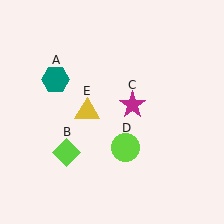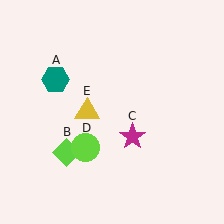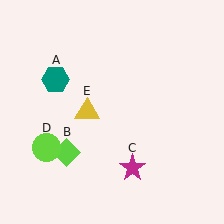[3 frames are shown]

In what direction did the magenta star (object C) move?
The magenta star (object C) moved down.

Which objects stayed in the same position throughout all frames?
Teal hexagon (object A) and lime diamond (object B) and yellow triangle (object E) remained stationary.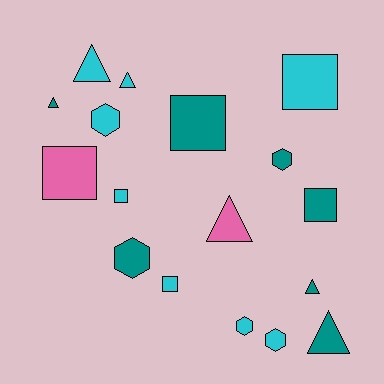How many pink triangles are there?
There is 1 pink triangle.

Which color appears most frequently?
Cyan, with 8 objects.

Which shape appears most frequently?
Triangle, with 6 objects.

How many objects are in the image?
There are 17 objects.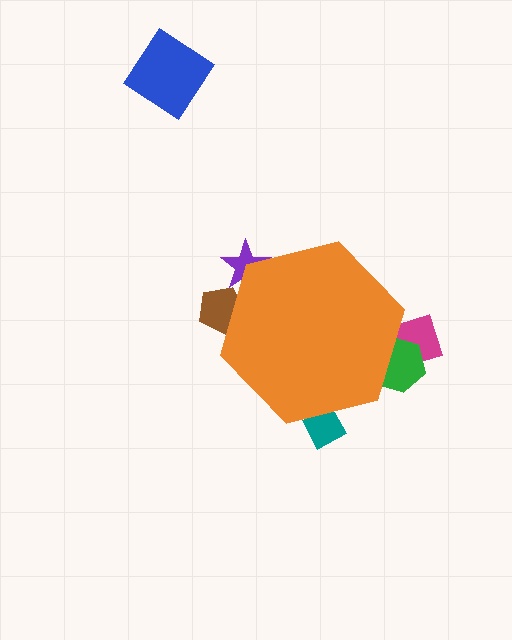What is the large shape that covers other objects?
An orange hexagon.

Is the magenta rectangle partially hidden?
Yes, the magenta rectangle is partially hidden behind the orange hexagon.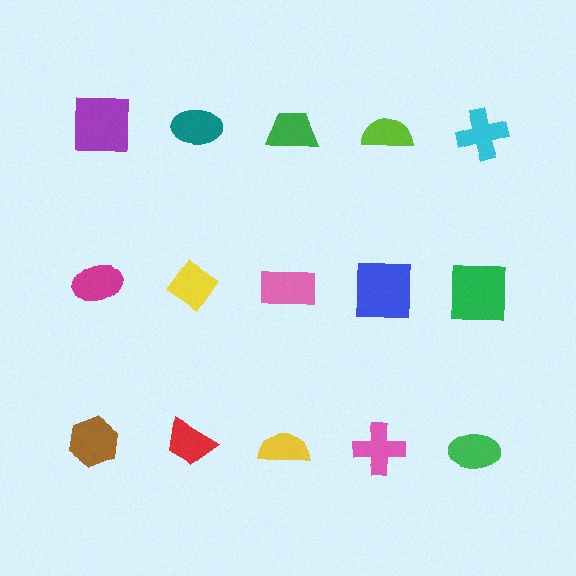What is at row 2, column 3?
A pink rectangle.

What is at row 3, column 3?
A yellow semicircle.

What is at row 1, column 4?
A lime semicircle.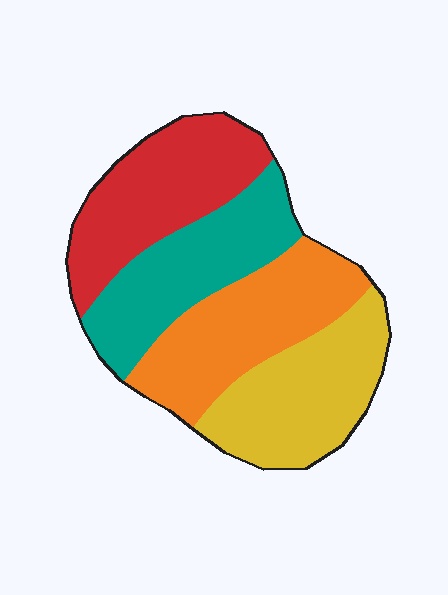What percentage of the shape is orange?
Orange takes up between a quarter and a half of the shape.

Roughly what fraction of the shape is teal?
Teal takes up about one quarter (1/4) of the shape.